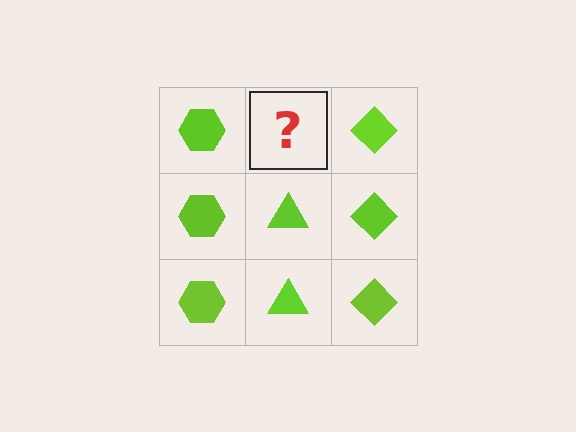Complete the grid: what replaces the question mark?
The question mark should be replaced with a lime triangle.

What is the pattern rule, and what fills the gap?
The rule is that each column has a consistent shape. The gap should be filled with a lime triangle.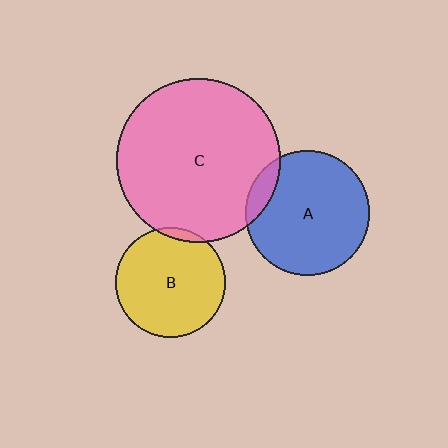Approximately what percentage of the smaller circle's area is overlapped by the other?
Approximately 5%.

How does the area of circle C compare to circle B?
Approximately 2.2 times.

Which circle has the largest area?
Circle C (pink).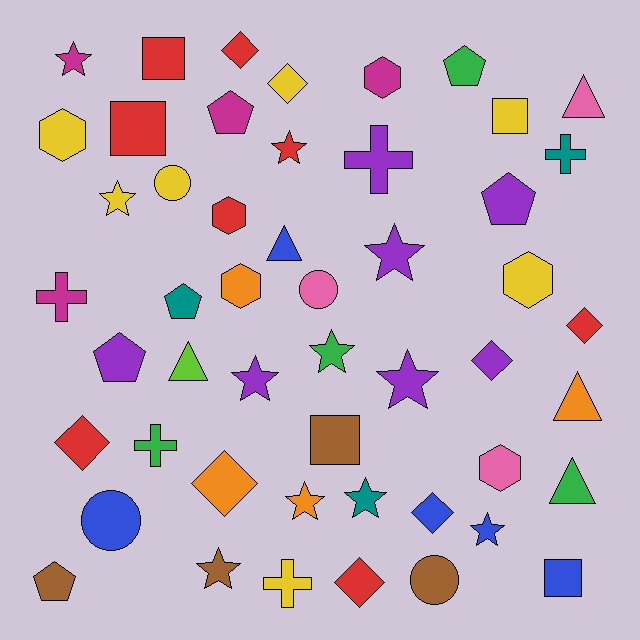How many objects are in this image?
There are 50 objects.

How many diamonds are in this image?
There are 8 diamonds.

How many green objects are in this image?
There are 4 green objects.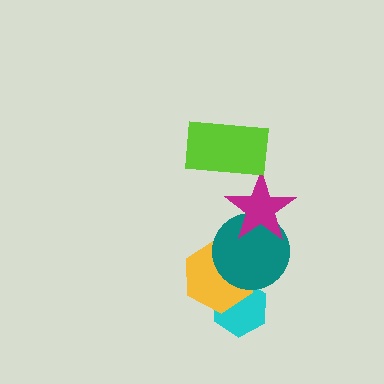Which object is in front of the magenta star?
The lime rectangle is in front of the magenta star.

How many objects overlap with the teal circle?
3 objects overlap with the teal circle.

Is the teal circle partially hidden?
Yes, it is partially covered by another shape.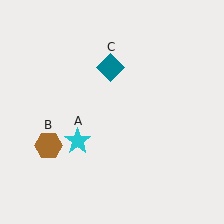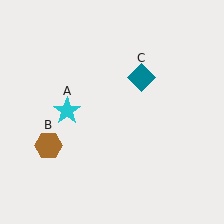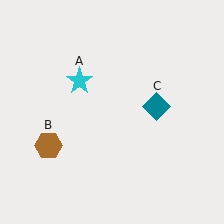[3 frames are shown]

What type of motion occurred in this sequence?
The cyan star (object A), teal diamond (object C) rotated clockwise around the center of the scene.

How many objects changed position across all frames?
2 objects changed position: cyan star (object A), teal diamond (object C).